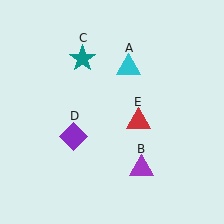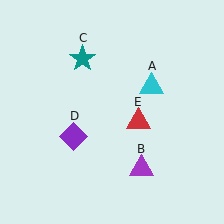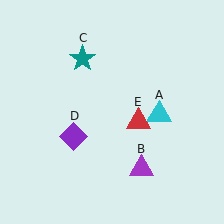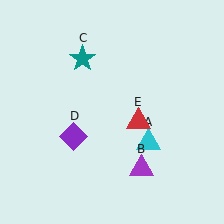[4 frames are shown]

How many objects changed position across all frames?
1 object changed position: cyan triangle (object A).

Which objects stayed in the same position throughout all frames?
Purple triangle (object B) and teal star (object C) and purple diamond (object D) and red triangle (object E) remained stationary.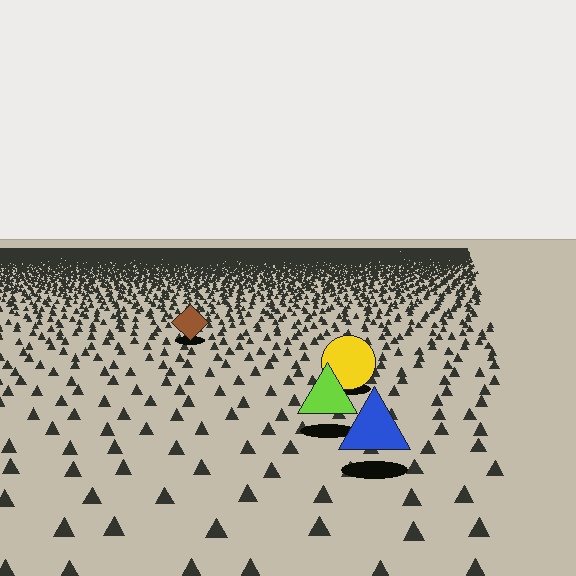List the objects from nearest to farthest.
From nearest to farthest: the blue triangle, the lime triangle, the yellow circle, the brown diamond.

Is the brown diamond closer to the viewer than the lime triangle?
No. The lime triangle is closer — you can tell from the texture gradient: the ground texture is coarser near it.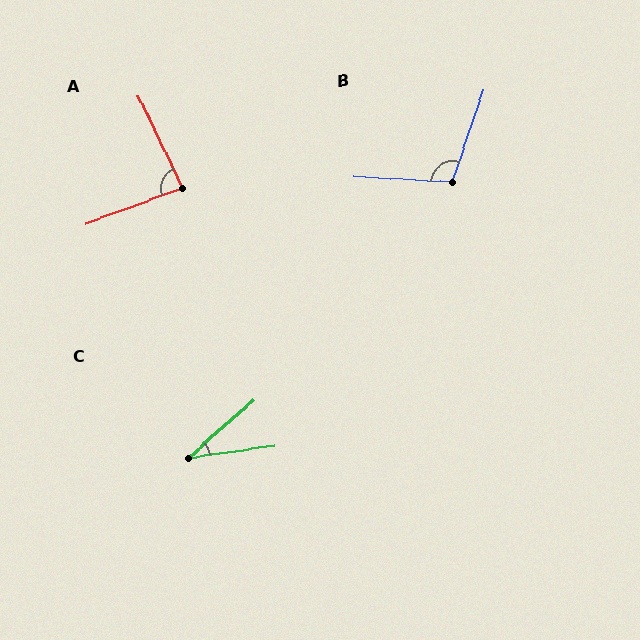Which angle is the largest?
B, at approximately 106 degrees.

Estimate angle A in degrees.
Approximately 85 degrees.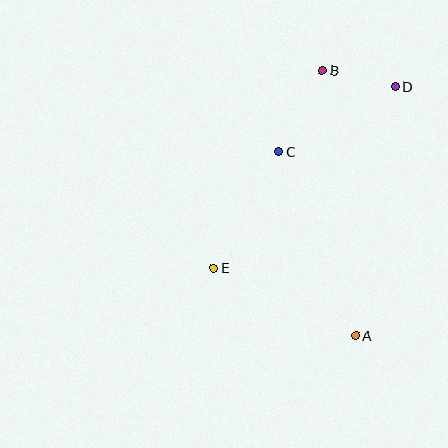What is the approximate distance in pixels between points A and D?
The distance between A and D is approximately 252 pixels.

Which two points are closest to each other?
Points B and D are closest to each other.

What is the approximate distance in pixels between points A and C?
The distance between A and C is approximately 199 pixels.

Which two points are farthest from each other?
Points A and B are farthest from each other.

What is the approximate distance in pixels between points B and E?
The distance between B and E is approximately 225 pixels.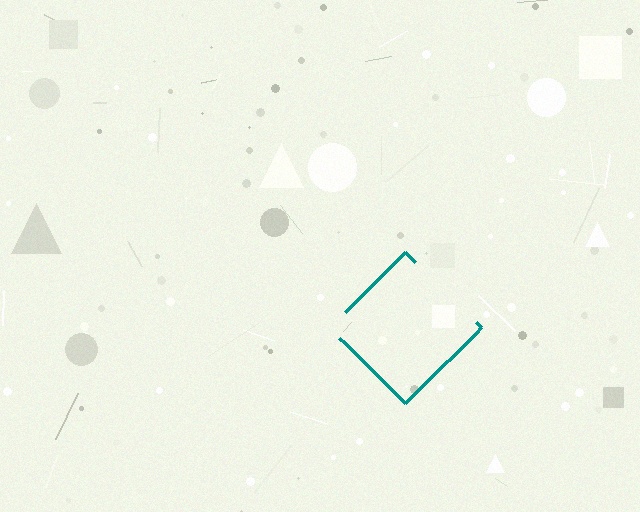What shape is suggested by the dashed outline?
The dashed outline suggests a diamond.